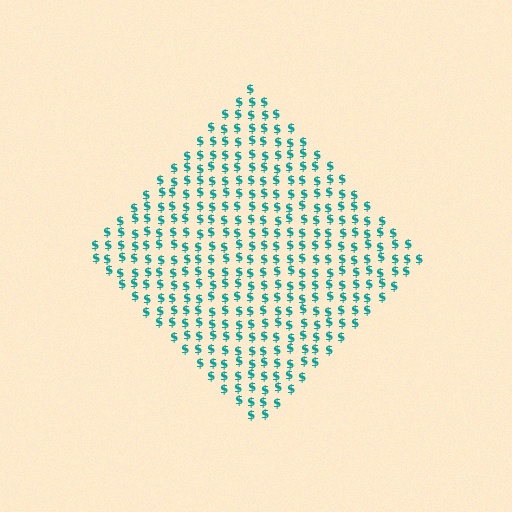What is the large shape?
The large shape is a diamond.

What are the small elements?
The small elements are dollar signs.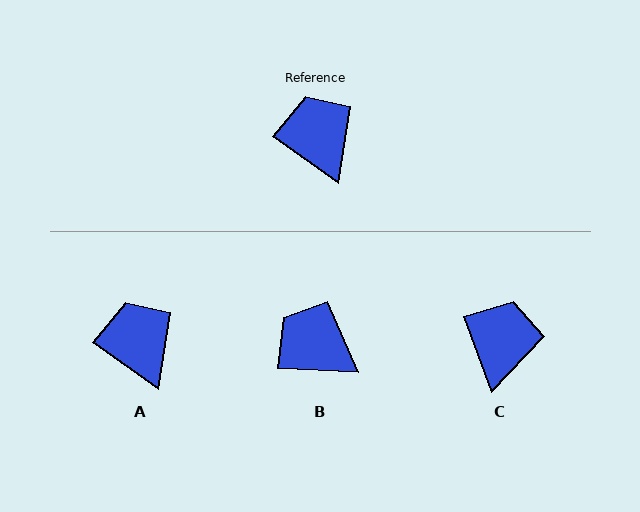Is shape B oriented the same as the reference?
No, it is off by about 33 degrees.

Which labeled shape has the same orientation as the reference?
A.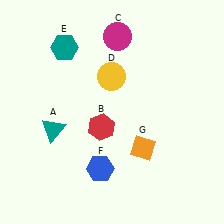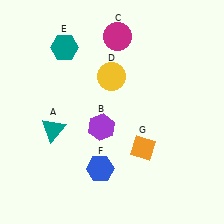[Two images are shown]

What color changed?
The hexagon (B) changed from red in Image 1 to purple in Image 2.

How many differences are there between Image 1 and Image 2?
There is 1 difference between the two images.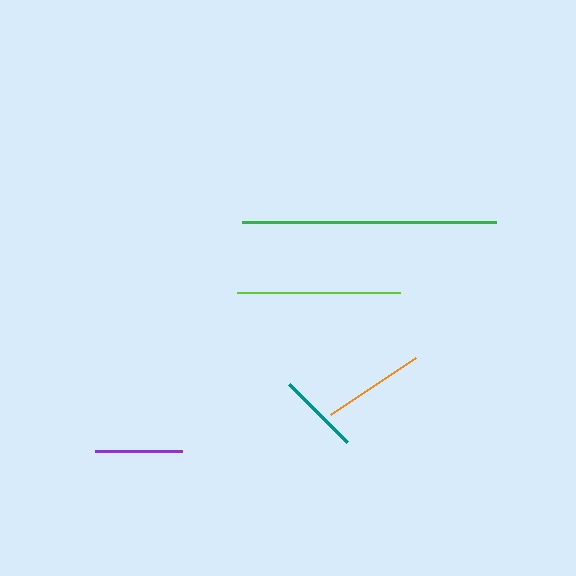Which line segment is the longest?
The green line is the longest at approximately 254 pixels.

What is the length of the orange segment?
The orange segment is approximately 103 pixels long.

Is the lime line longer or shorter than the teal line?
The lime line is longer than the teal line.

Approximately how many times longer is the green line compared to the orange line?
The green line is approximately 2.5 times the length of the orange line.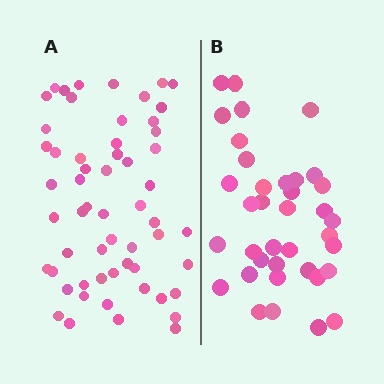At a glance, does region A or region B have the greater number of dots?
Region A (the left region) has more dots.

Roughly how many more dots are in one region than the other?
Region A has approximately 20 more dots than region B.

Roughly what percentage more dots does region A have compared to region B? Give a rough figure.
About 55% more.